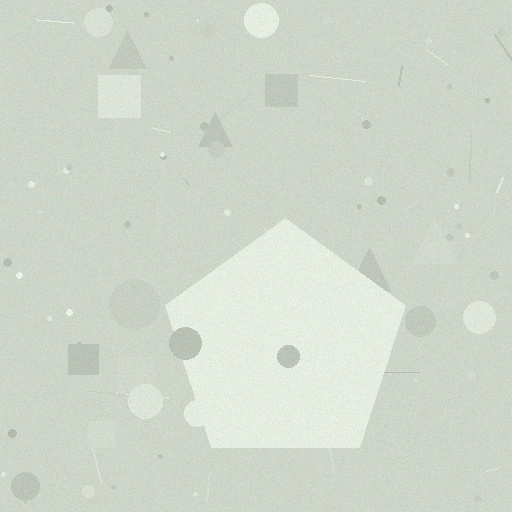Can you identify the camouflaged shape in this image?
The camouflaged shape is a pentagon.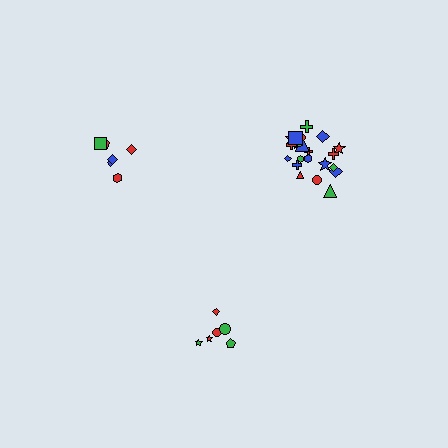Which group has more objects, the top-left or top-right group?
The top-right group.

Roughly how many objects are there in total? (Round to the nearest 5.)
Roughly 35 objects in total.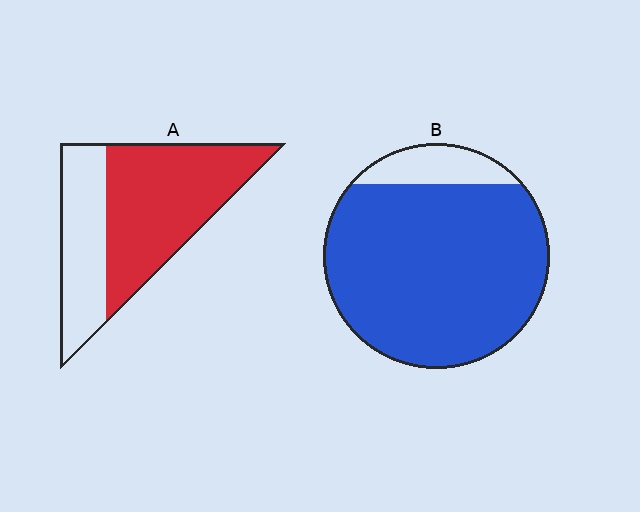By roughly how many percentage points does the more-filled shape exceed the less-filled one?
By roughly 25 percentage points (B over A).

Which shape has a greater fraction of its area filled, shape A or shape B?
Shape B.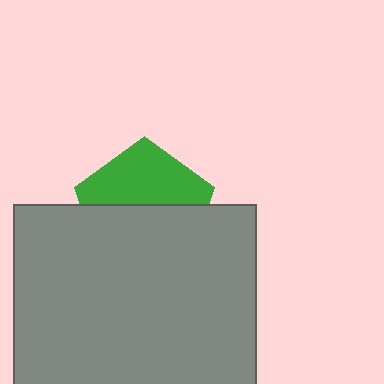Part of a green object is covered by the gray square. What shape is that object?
It is a pentagon.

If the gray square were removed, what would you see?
You would see the complete green pentagon.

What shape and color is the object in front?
The object in front is a gray square.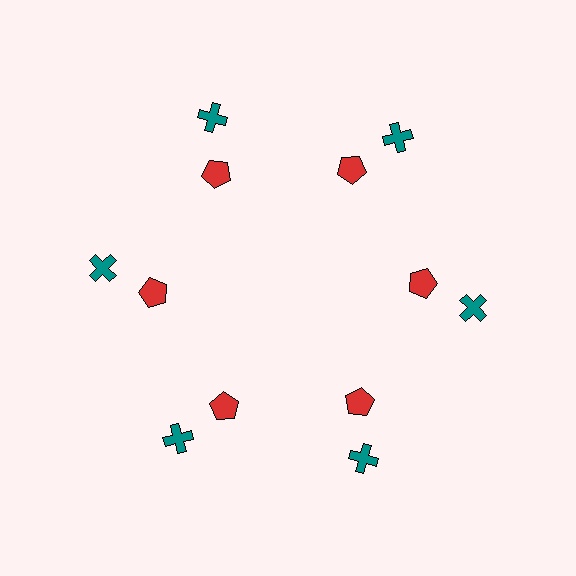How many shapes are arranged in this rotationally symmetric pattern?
There are 12 shapes, arranged in 6 groups of 2.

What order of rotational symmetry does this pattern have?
This pattern has 6-fold rotational symmetry.